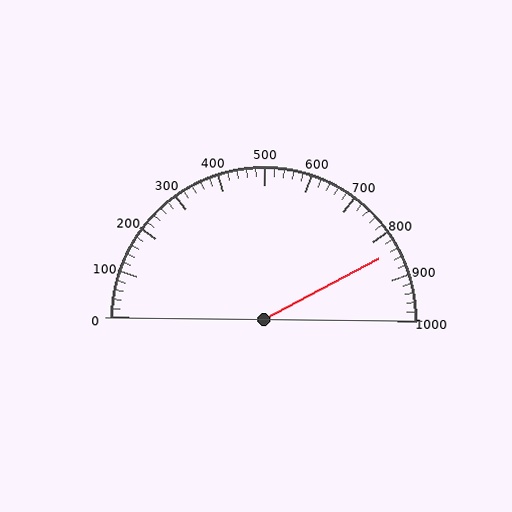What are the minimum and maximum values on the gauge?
The gauge ranges from 0 to 1000.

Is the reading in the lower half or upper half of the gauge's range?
The reading is in the upper half of the range (0 to 1000).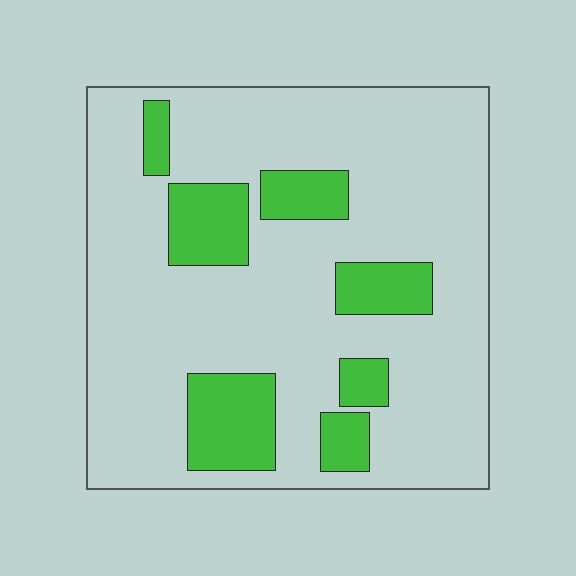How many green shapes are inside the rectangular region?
7.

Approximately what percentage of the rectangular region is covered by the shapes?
Approximately 20%.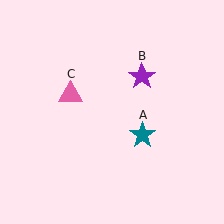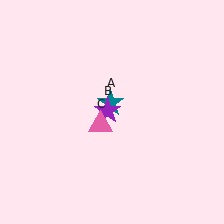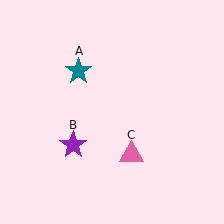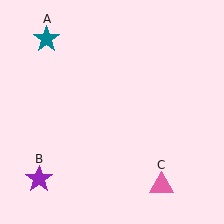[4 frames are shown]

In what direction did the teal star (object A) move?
The teal star (object A) moved up and to the left.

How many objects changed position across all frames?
3 objects changed position: teal star (object A), purple star (object B), pink triangle (object C).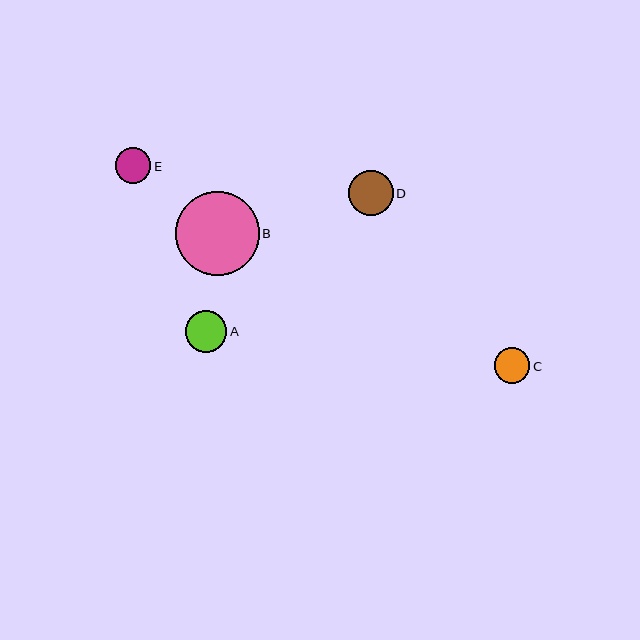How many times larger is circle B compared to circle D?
Circle B is approximately 1.9 times the size of circle D.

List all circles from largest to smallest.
From largest to smallest: B, D, A, E, C.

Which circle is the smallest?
Circle C is the smallest with a size of approximately 36 pixels.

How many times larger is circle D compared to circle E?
Circle D is approximately 1.2 times the size of circle E.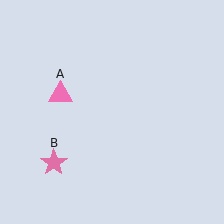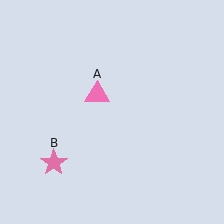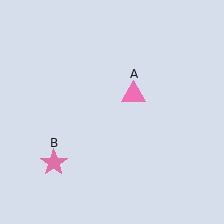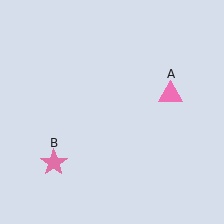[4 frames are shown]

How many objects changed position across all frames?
1 object changed position: pink triangle (object A).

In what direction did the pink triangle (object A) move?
The pink triangle (object A) moved right.